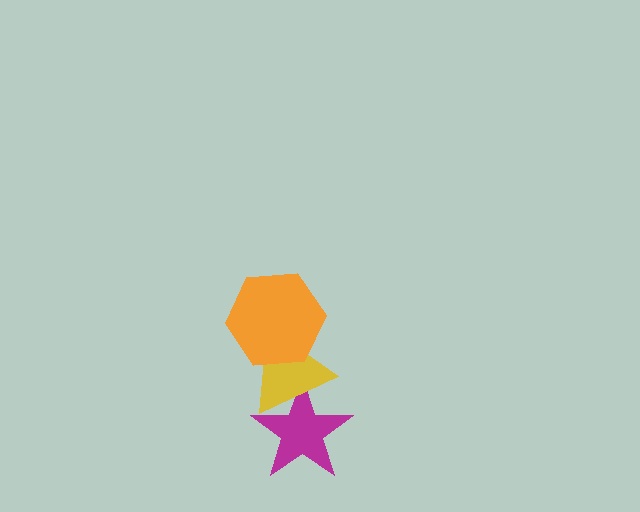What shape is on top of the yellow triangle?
The orange hexagon is on top of the yellow triangle.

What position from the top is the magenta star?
The magenta star is 3rd from the top.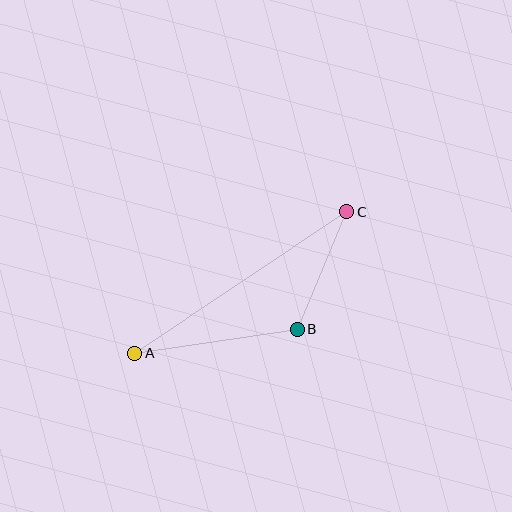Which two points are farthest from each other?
Points A and C are farthest from each other.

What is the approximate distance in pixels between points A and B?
The distance between A and B is approximately 164 pixels.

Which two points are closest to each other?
Points B and C are closest to each other.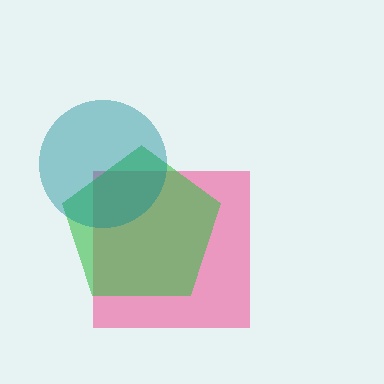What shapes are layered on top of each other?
The layered shapes are: a pink square, a green pentagon, a teal circle.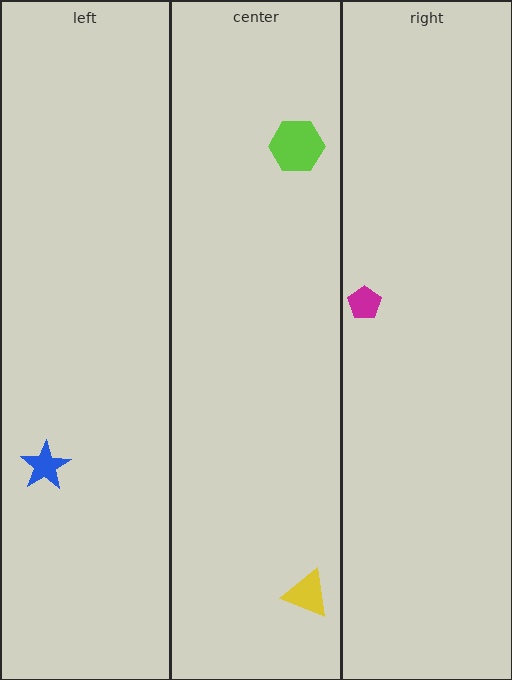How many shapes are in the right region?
1.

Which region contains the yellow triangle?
The center region.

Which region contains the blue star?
The left region.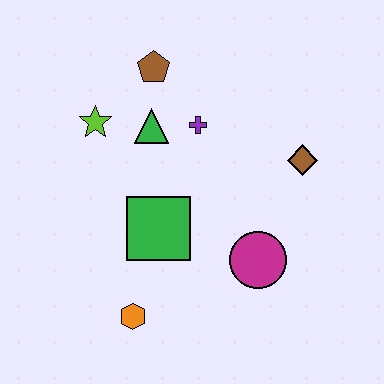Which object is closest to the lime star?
The green triangle is closest to the lime star.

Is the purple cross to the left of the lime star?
No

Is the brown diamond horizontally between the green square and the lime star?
No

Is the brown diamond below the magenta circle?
No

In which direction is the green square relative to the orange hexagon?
The green square is above the orange hexagon.